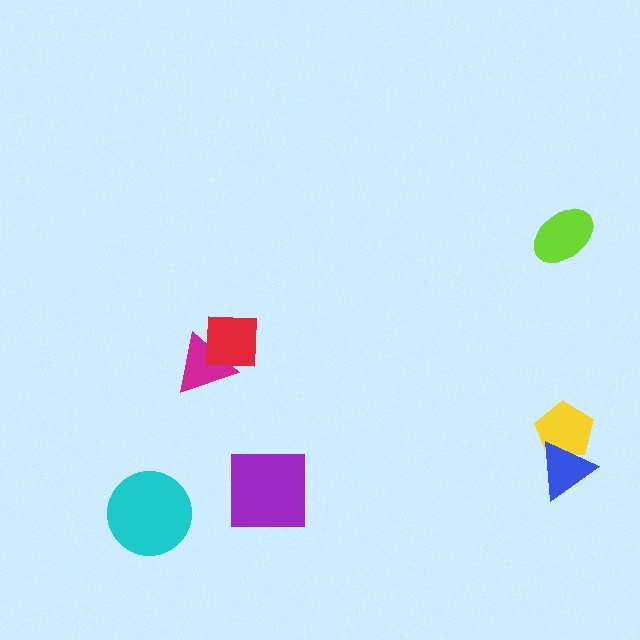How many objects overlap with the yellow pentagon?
1 object overlaps with the yellow pentagon.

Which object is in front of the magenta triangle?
The red square is in front of the magenta triangle.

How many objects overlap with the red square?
1 object overlaps with the red square.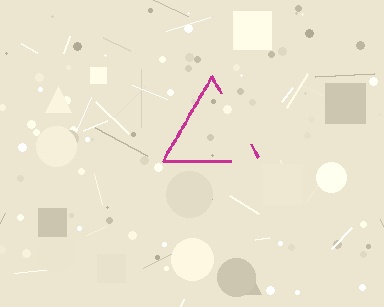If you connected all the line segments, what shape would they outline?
They would outline a triangle.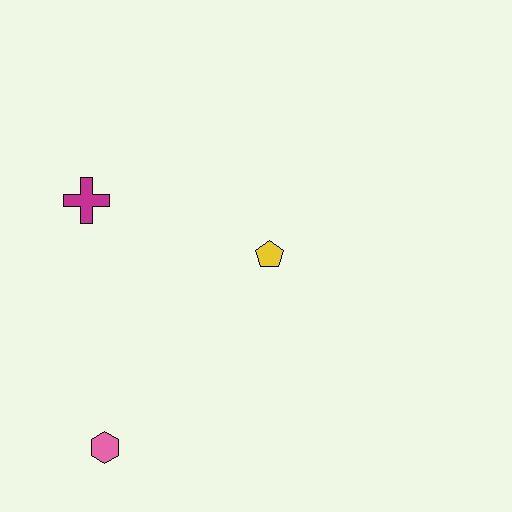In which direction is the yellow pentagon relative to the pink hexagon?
The yellow pentagon is above the pink hexagon.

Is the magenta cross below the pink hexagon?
No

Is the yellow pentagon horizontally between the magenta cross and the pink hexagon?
No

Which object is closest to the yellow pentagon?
The magenta cross is closest to the yellow pentagon.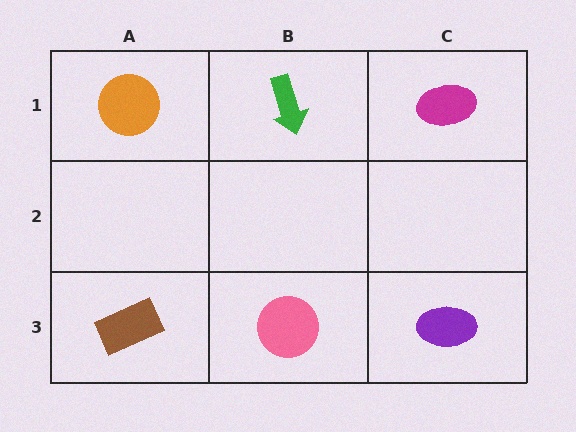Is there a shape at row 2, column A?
No, that cell is empty.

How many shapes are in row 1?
3 shapes.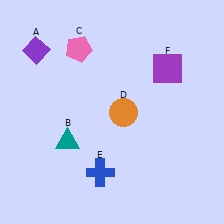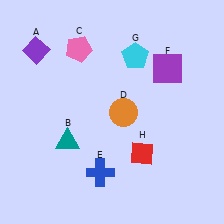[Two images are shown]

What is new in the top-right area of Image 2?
A cyan pentagon (G) was added in the top-right area of Image 2.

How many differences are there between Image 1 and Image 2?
There are 2 differences between the two images.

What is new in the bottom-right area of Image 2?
A red diamond (H) was added in the bottom-right area of Image 2.